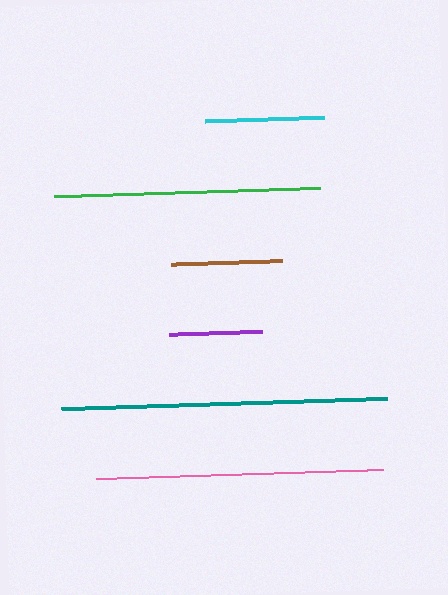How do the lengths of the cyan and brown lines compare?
The cyan and brown lines are approximately the same length.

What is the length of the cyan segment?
The cyan segment is approximately 119 pixels long.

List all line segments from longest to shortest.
From longest to shortest: teal, pink, green, cyan, brown, purple.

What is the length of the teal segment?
The teal segment is approximately 326 pixels long.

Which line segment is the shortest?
The purple line is the shortest at approximately 93 pixels.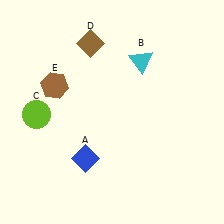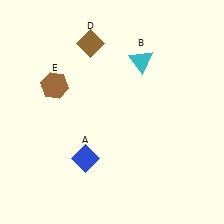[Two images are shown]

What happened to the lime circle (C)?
The lime circle (C) was removed in Image 2. It was in the bottom-left area of Image 1.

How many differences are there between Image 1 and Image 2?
There is 1 difference between the two images.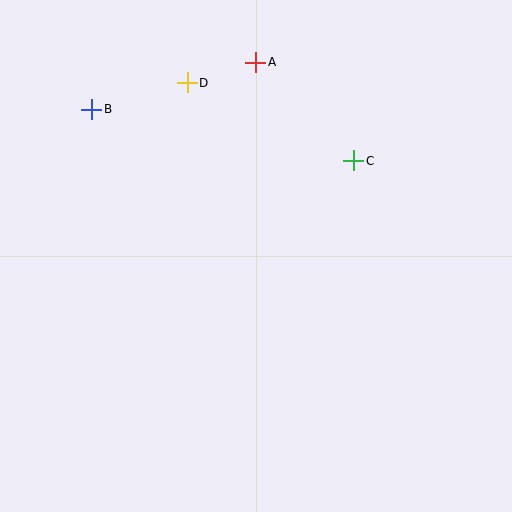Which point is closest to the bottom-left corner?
Point B is closest to the bottom-left corner.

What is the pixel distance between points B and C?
The distance between B and C is 267 pixels.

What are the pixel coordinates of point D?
Point D is at (187, 83).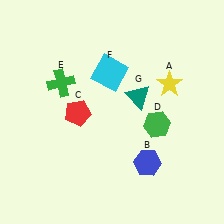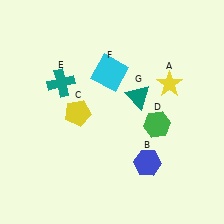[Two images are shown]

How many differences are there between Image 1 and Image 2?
There are 2 differences between the two images.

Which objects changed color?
C changed from red to yellow. E changed from green to teal.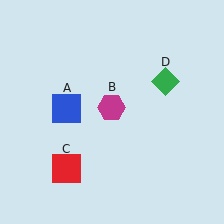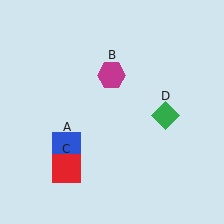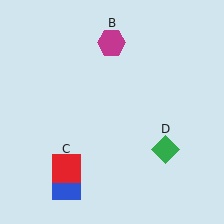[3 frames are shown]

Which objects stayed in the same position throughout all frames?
Red square (object C) remained stationary.